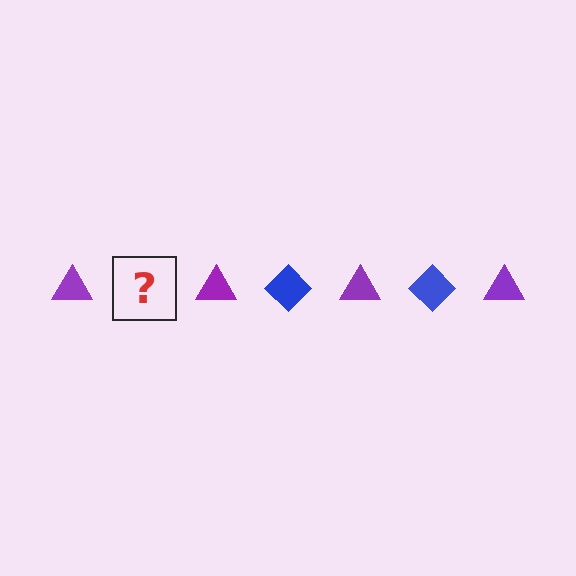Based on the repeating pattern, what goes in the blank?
The blank should be a blue diamond.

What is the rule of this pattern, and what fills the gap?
The rule is that the pattern alternates between purple triangle and blue diamond. The gap should be filled with a blue diamond.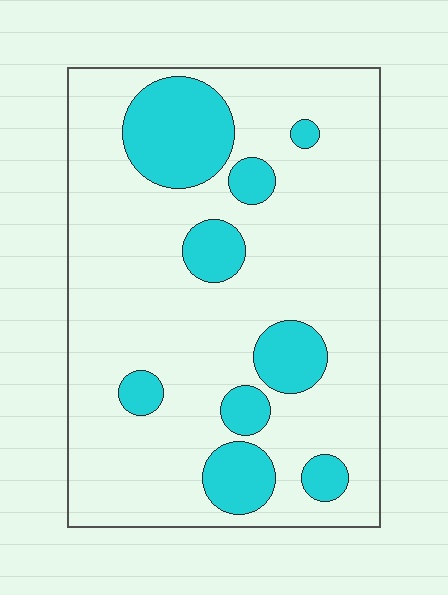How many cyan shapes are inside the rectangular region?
9.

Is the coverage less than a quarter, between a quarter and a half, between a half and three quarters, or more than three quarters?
Less than a quarter.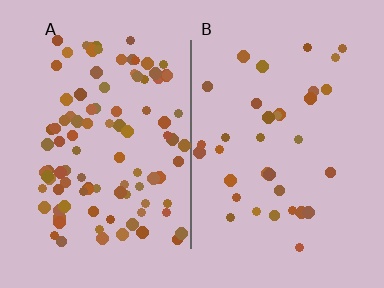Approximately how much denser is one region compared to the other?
Approximately 2.9× — region A over region B.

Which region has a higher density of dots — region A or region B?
A (the left).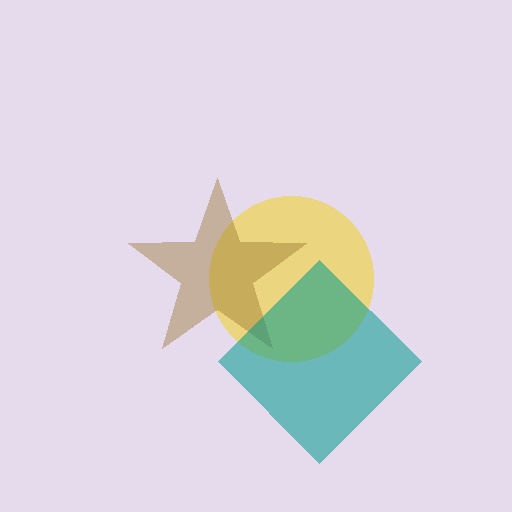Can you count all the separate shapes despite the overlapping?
Yes, there are 3 separate shapes.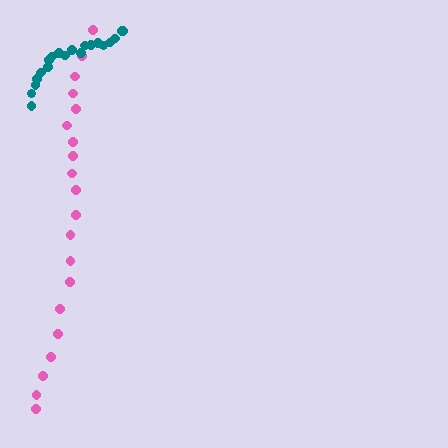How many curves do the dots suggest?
There are 2 distinct paths.